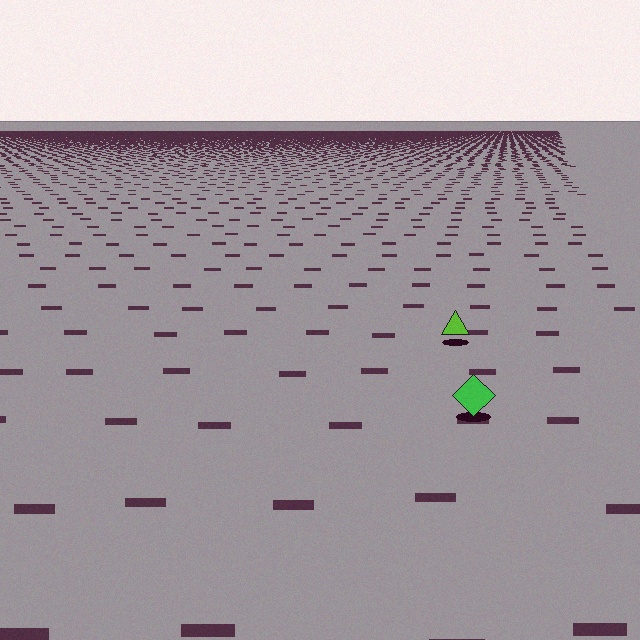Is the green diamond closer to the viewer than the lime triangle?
Yes. The green diamond is closer — you can tell from the texture gradient: the ground texture is coarser near it.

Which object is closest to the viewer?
The green diamond is closest. The texture marks near it are larger and more spread out.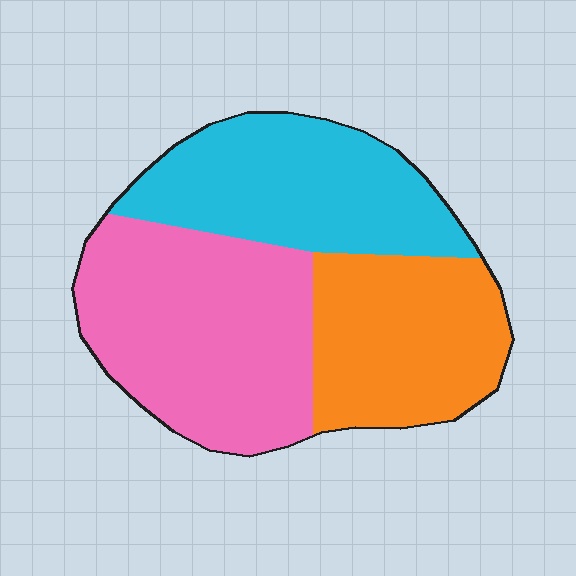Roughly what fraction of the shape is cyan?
Cyan covers roughly 30% of the shape.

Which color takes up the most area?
Pink, at roughly 40%.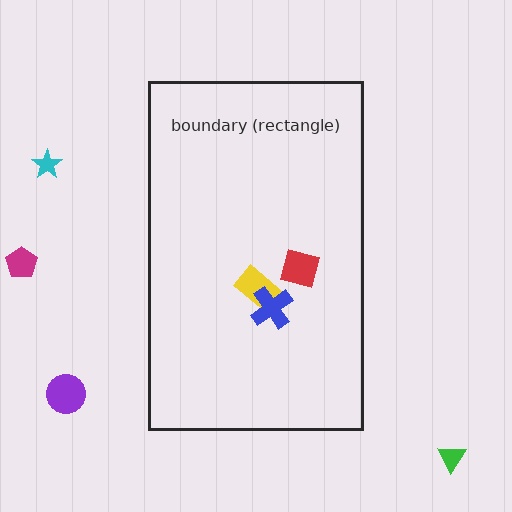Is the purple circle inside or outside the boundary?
Outside.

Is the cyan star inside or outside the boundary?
Outside.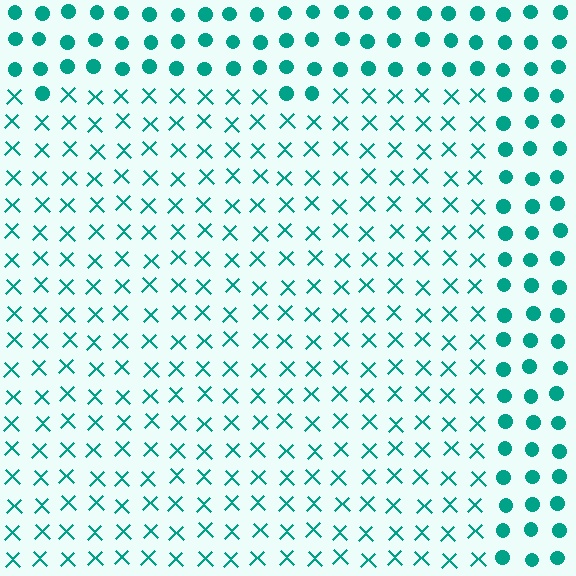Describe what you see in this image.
The image is filled with small teal elements arranged in a uniform grid. A rectangle-shaped region contains X marks, while the surrounding area contains circles. The boundary is defined purely by the change in element shape.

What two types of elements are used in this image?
The image uses X marks inside the rectangle region and circles outside it.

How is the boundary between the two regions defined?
The boundary is defined by a change in element shape: X marks inside vs. circles outside. All elements share the same color and spacing.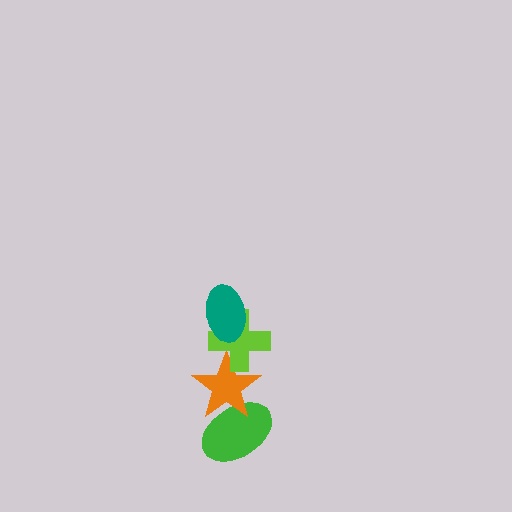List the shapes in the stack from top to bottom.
From top to bottom: the teal ellipse, the lime cross, the orange star, the green ellipse.